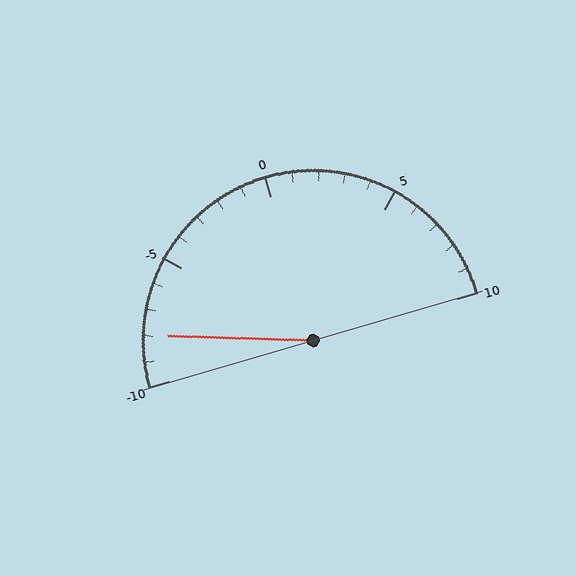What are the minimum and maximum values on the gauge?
The gauge ranges from -10 to 10.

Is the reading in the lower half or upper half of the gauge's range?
The reading is in the lower half of the range (-10 to 10).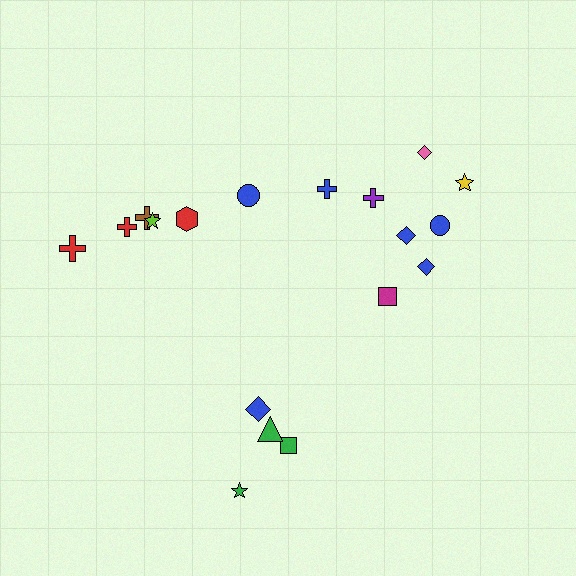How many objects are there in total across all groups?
There are 18 objects.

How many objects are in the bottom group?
There are 4 objects.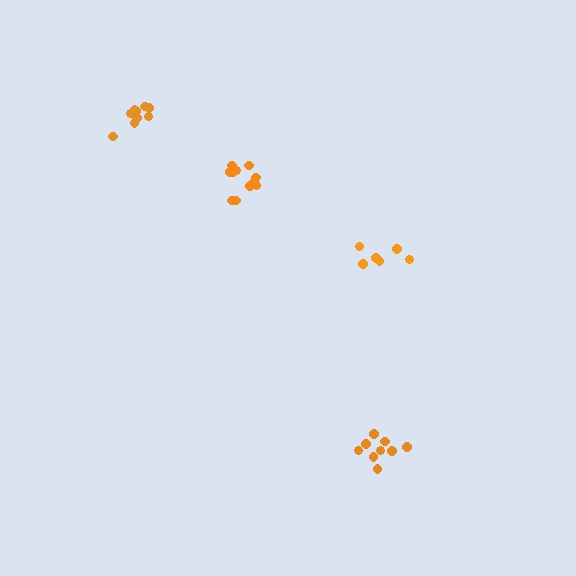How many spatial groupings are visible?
There are 4 spatial groupings.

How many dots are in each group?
Group 1: 6 dots, Group 2: 9 dots, Group 3: 11 dots, Group 4: 9 dots (35 total).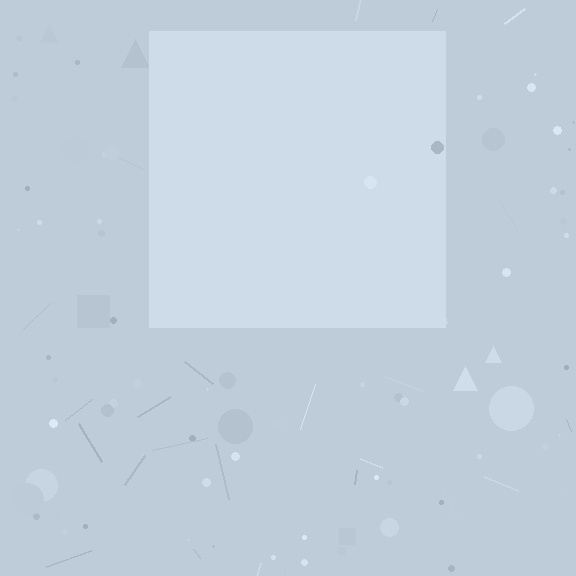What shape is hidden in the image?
A square is hidden in the image.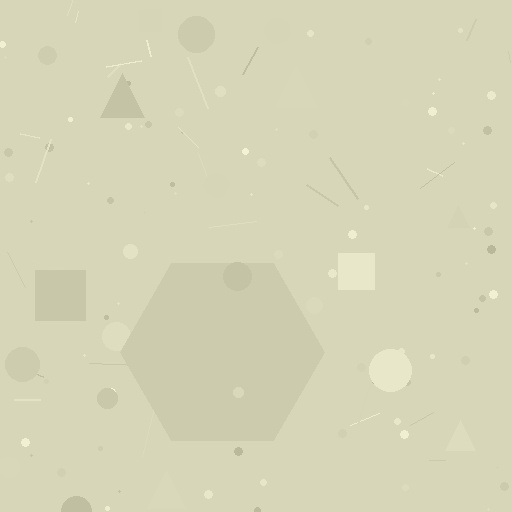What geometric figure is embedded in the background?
A hexagon is embedded in the background.